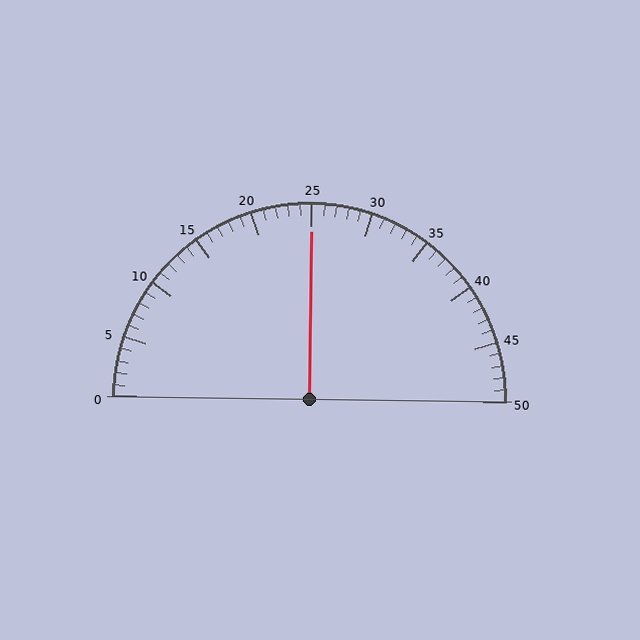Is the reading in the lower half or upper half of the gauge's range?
The reading is in the upper half of the range (0 to 50).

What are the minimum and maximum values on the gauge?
The gauge ranges from 0 to 50.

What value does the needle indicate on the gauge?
The needle indicates approximately 25.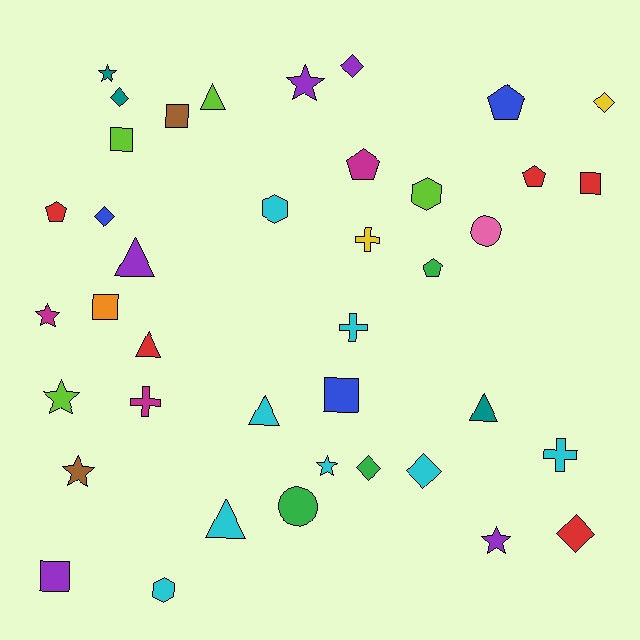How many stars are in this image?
There are 7 stars.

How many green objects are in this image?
There are 3 green objects.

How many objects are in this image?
There are 40 objects.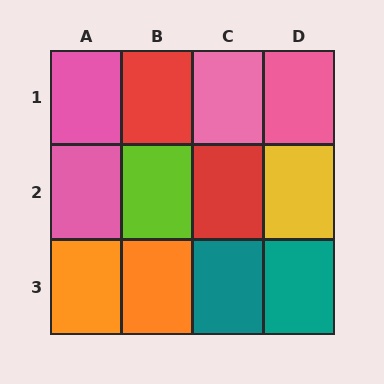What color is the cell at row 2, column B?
Lime.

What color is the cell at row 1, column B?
Red.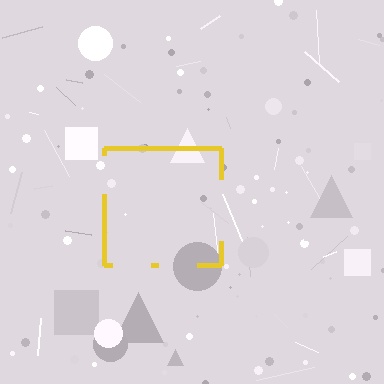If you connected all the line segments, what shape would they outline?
They would outline a square.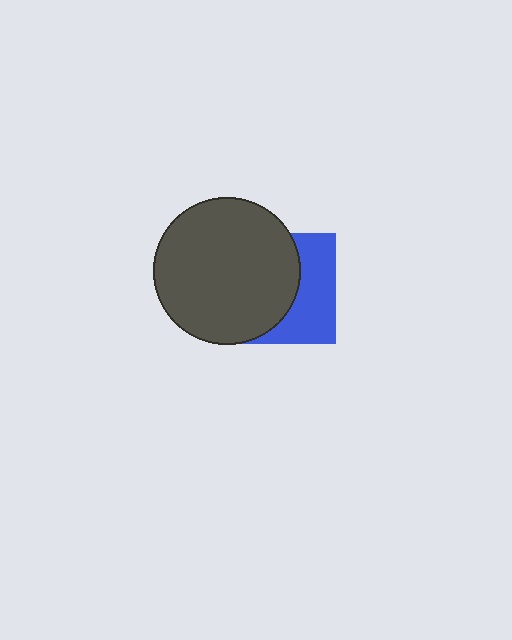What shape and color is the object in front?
The object in front is a dark gray circle.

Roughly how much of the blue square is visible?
A small part of it is visible (roughly 41%).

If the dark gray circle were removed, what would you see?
You would see the complete blue square.